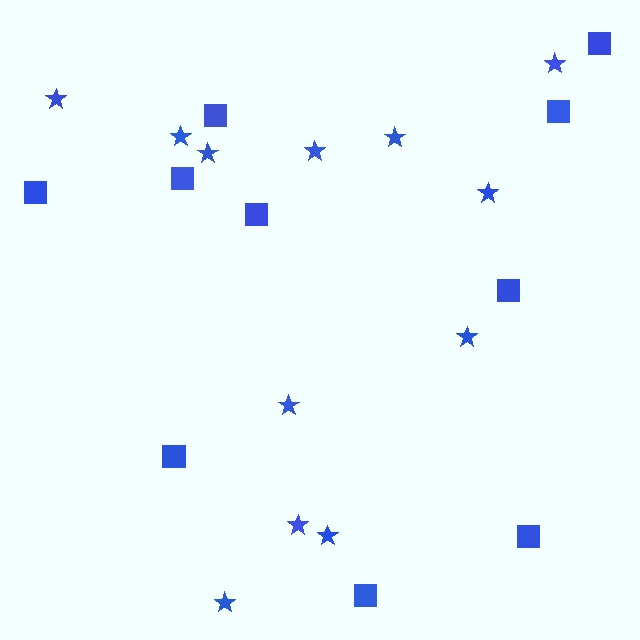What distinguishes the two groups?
There are 2 groups: one group of stars (12) and one group of squares (10).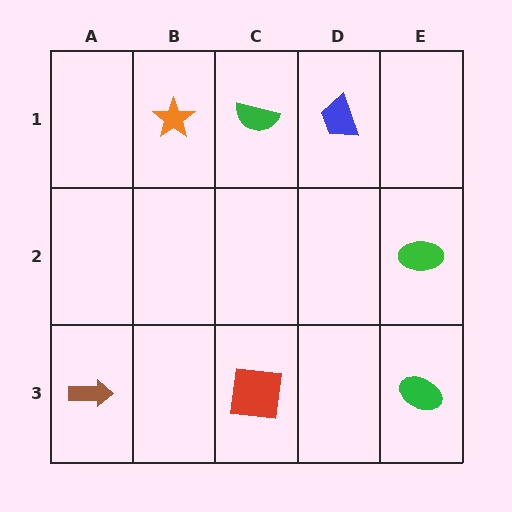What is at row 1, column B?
An orange star.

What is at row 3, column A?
A brown arrow.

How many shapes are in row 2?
1 shape.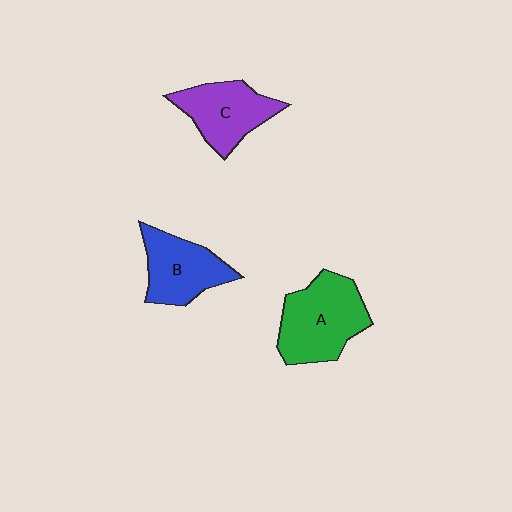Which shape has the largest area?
Shape A (green).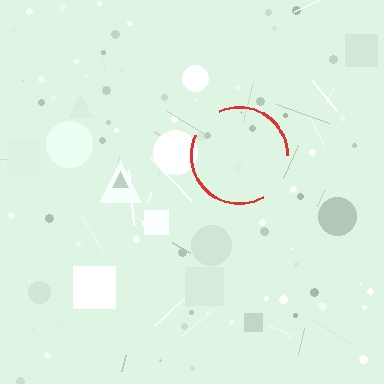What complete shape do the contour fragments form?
The contour fragments form a circle.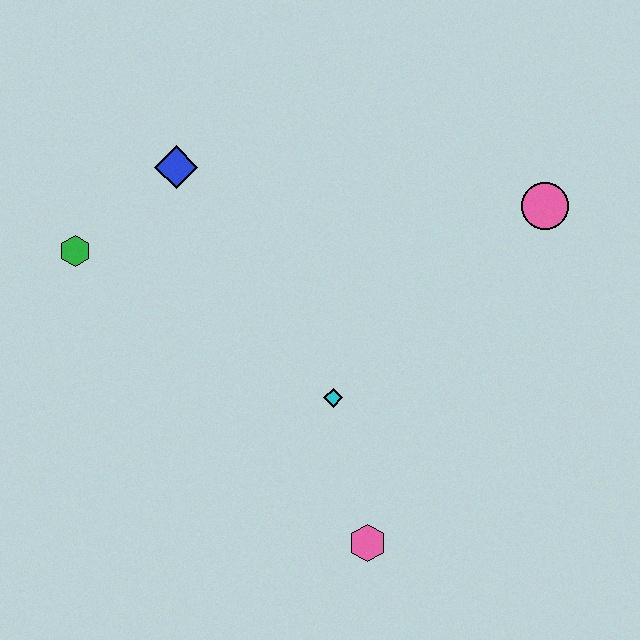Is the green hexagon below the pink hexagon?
No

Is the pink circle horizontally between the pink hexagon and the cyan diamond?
No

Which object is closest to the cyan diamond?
The pink hexagon is closest to the cyan diamond.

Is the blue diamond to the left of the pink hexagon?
Yes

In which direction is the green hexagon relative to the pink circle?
The green hexagon is to the left of the pink circle.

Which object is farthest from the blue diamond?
The pink hexagon is farthest from the blue diamond.